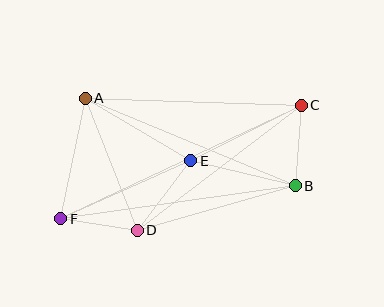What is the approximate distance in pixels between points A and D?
The distance between A and D is approximately 142 pixels.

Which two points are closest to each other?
Points D and F are closest to each other.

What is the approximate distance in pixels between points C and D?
The distance between C and D is approximately 206 pixels.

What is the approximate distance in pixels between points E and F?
The distance between E and F is approximately 142 pixels.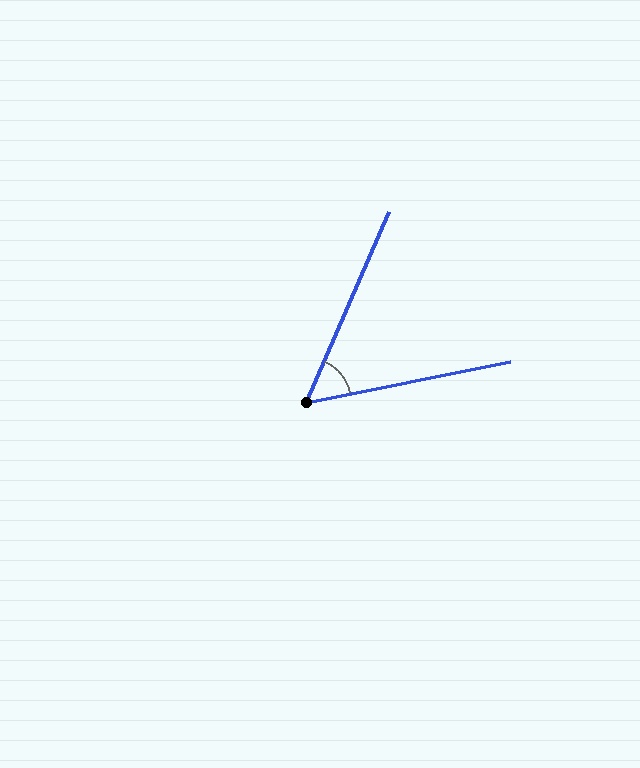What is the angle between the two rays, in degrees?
Approximately 55 degrees.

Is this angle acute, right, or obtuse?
It is acute.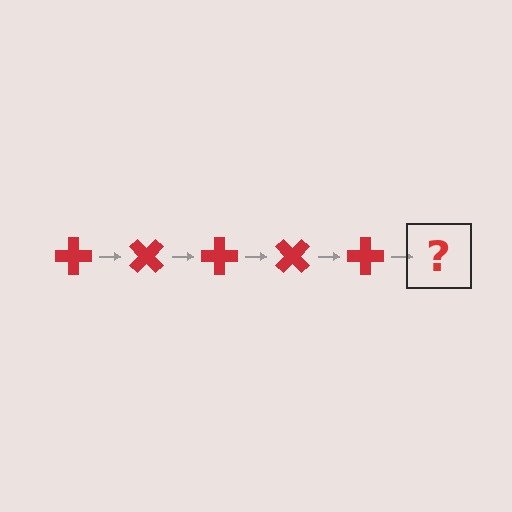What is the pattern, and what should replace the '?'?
The pattern is that the cross rotates 45 degrees each step. The '?' should be a red cross rotated 225 degrees.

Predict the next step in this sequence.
The next step is a red cross rotated 225 degrees.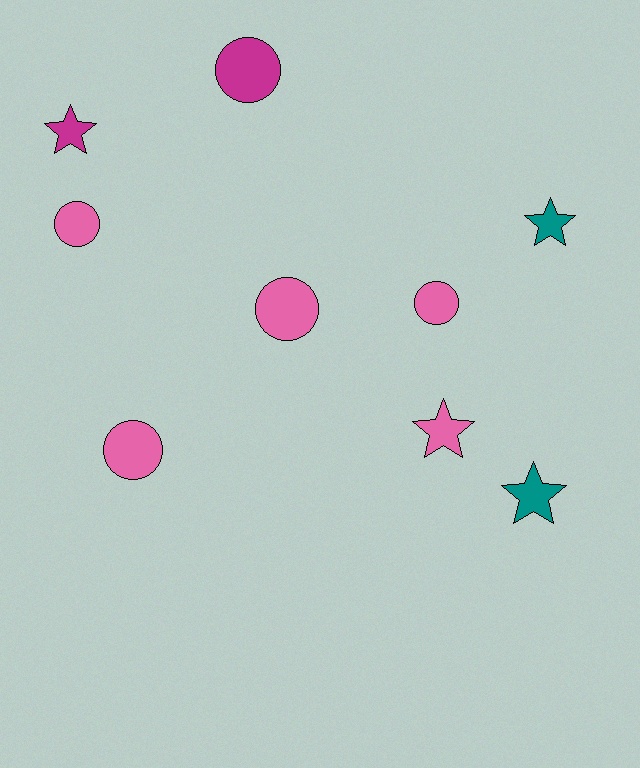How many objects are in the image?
There are 9 objects.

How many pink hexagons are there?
There are no pink hexagons.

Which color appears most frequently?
Pink, with 5 objects.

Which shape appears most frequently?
Circle, with 5 objects.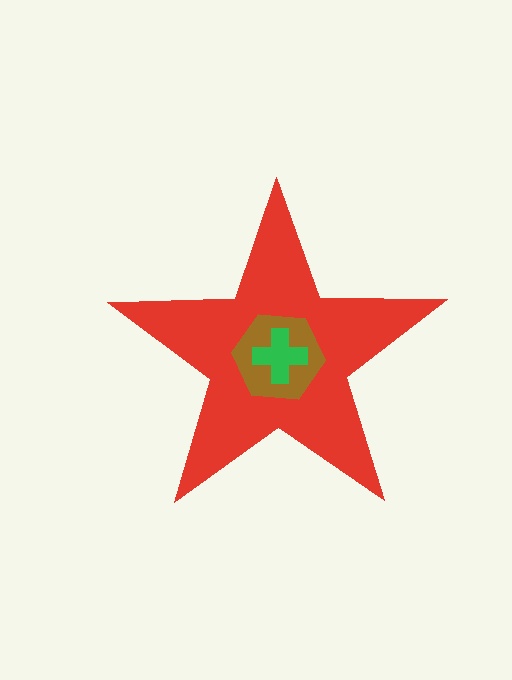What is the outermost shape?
The red star.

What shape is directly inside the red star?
The brown hexagon.